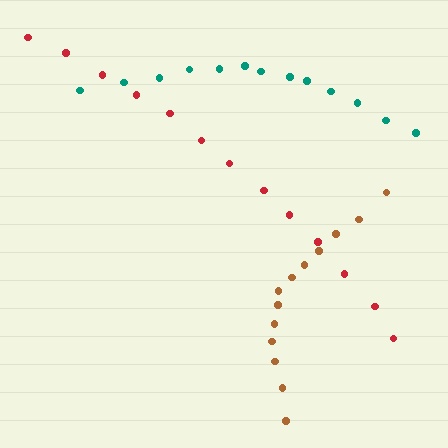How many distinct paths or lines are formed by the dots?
There are 3 distinct paths.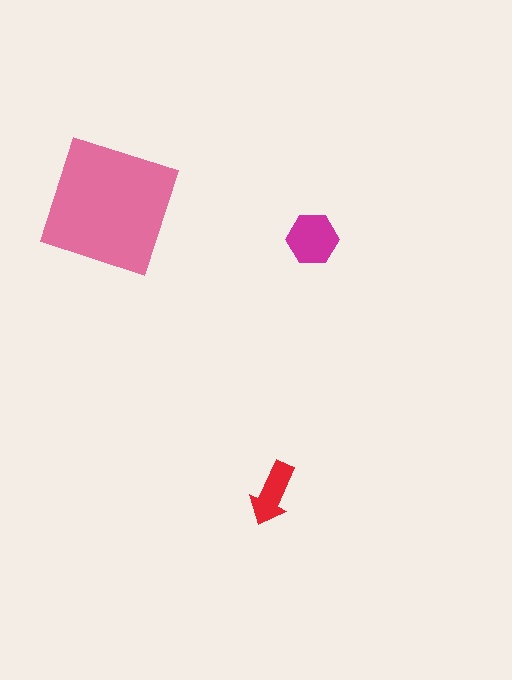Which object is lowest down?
The red arrow is bottommost.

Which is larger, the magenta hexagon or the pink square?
The pink square.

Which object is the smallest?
The red arrow.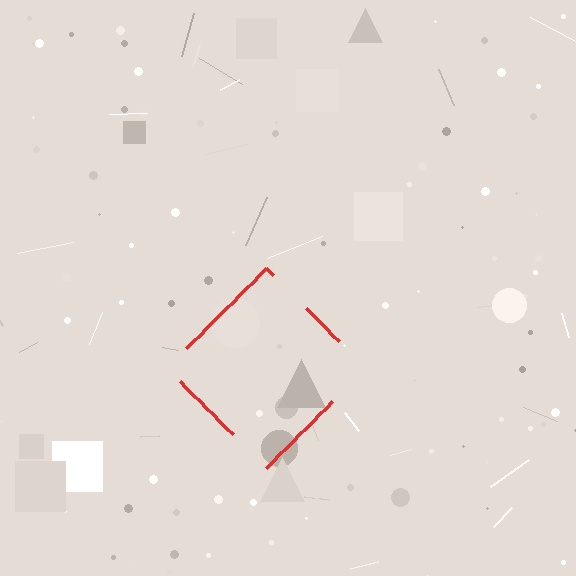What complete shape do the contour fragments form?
The contour fragments form a diamond.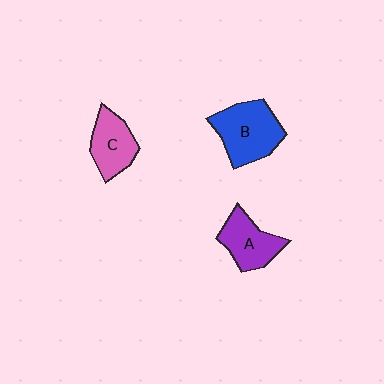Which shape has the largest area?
Shape B (blue).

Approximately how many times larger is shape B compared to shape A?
Approximately 1.4 times.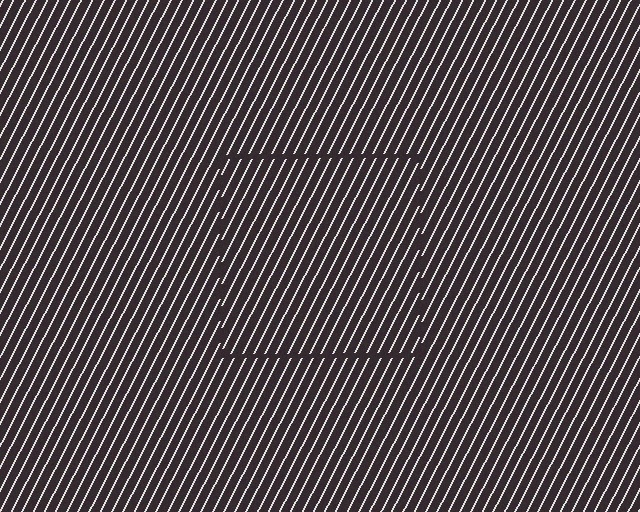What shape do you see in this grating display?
An illusory square. The interior of the shape contains the same grating, shifted by half a period — the contour is defined by the phase discontinuity where line-ends from the inner and outer gratings abut.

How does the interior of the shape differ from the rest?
The interior of the shape contains the same grating, shifted by half a period — the contour is defined by the phase discontinuity where line-ends from the inner and outer gratings abut.